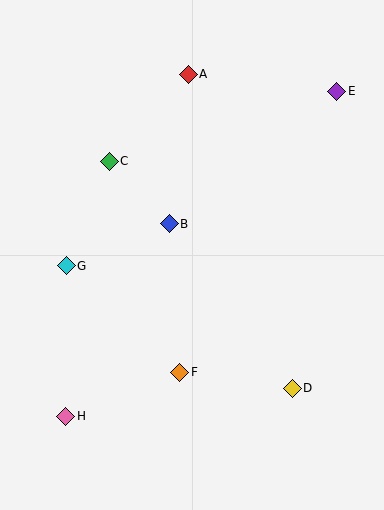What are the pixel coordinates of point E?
Point E is at (337, 91).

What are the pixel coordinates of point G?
Point G is at (66, 266).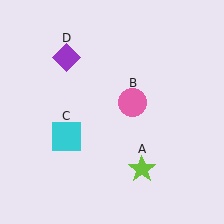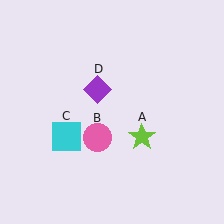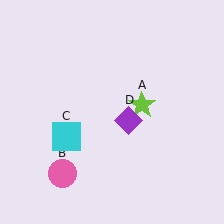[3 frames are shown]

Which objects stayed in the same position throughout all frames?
Cyan square (object C) remained stationary.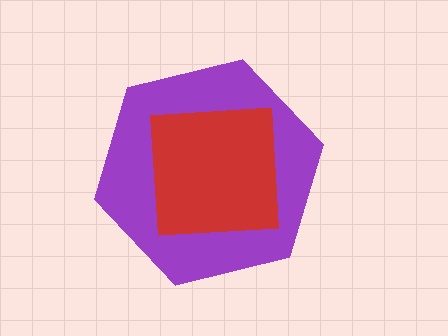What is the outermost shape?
The purple hexagon.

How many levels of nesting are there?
2.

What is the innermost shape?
The red square.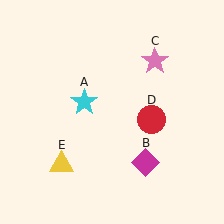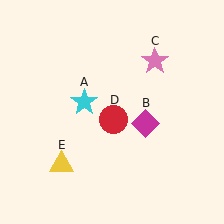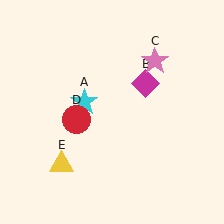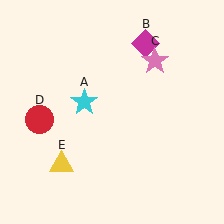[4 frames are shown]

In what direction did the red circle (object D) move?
The red circle (object D) moved left.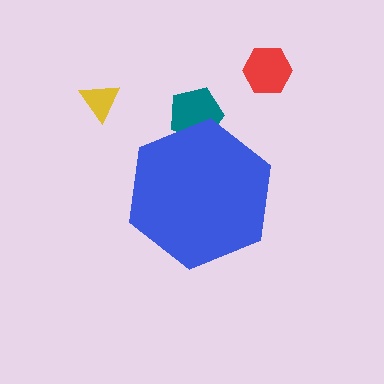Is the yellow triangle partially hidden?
No, the yellow triangle is fully visible.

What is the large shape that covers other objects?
A blue hexagon.